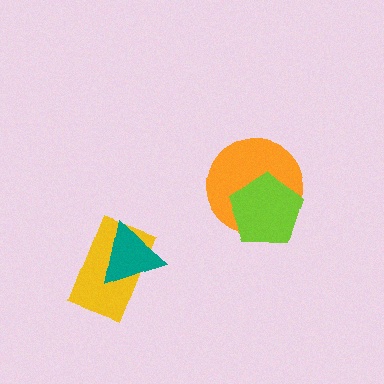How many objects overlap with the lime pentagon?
1 object overlaps with the lime pentagon.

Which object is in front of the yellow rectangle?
The teal triangle is in front of the yellow rectangle.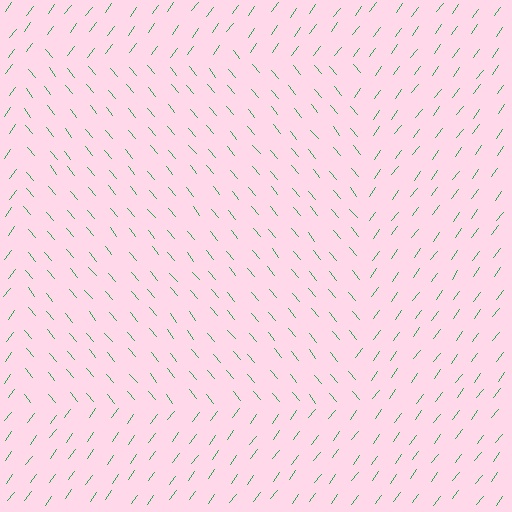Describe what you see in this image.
The image is filled with small green line segments. A rectangle region in the image has lines oriented differently from the surrounding lines, creating a visible texture boundary.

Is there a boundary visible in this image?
Yes, there is a texture boundary formed by a change in line orientation.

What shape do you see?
I see a rectangle.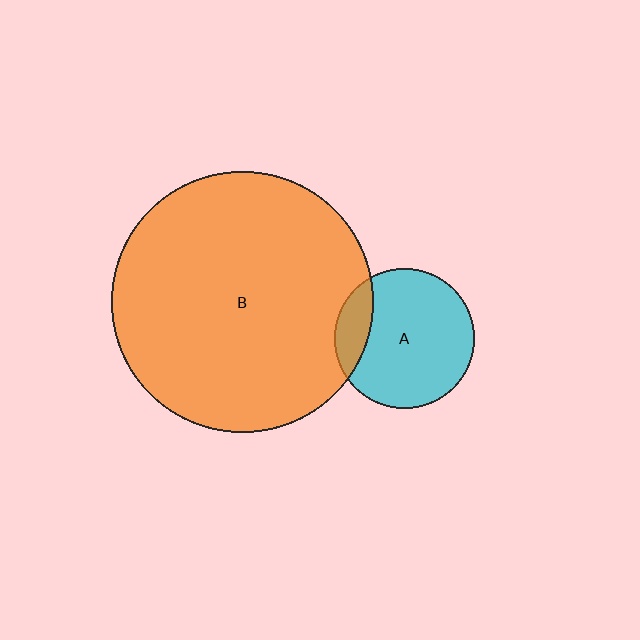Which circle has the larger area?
Circle B (orange).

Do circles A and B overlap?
Yes.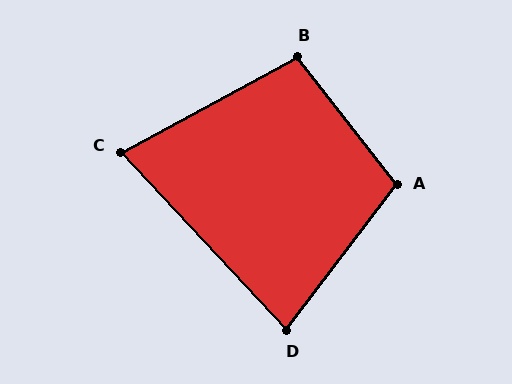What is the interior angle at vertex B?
Approximately 100 degrees (obtuse).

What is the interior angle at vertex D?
Approximately 80 degrees (acute).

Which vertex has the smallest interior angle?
C, at approximately 75 degrees.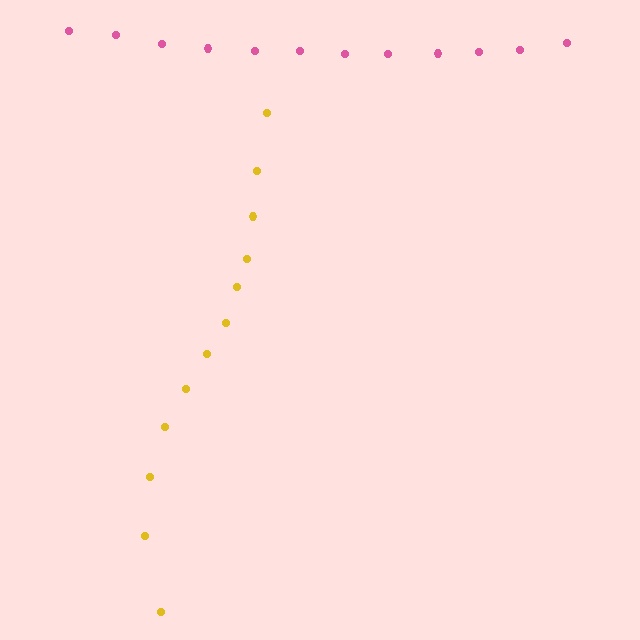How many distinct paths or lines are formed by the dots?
There are 2 distinct paths.